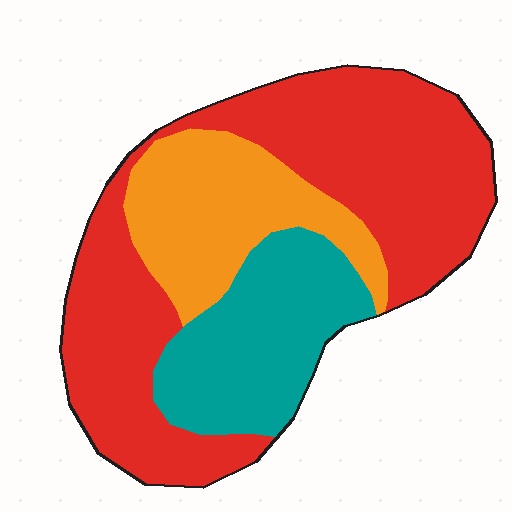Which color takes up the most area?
Red, at roughly 55%.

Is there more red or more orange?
Red.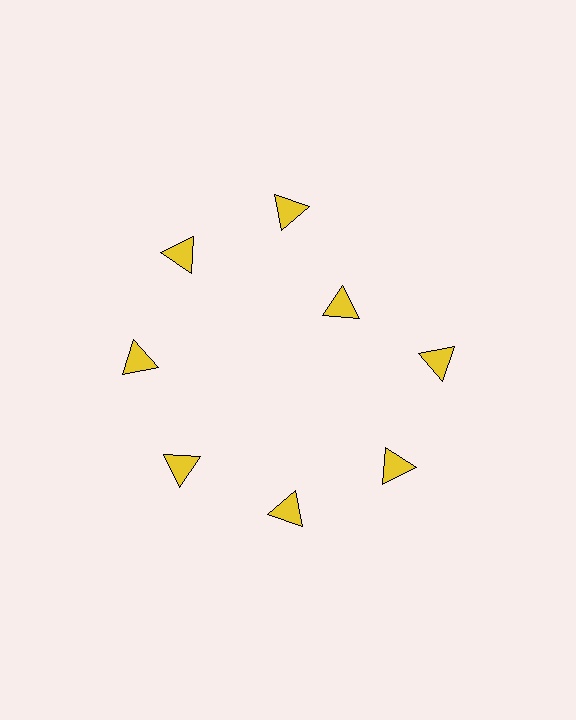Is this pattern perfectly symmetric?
No. The 8 yellow triangles are arranged in a ring, but one element near the 2 o'clock position is pulled inward toward the center, breaking the 8-fold rotational symmetry.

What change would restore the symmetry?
The symmetry would be restored by moving it outward, back onto the ring so that all 8 triangles sit at equal angles and equal distance from the center.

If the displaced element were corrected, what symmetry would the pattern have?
It would have 8-fold rotational symmetry — the pattern would map onto itself every 45 degrees.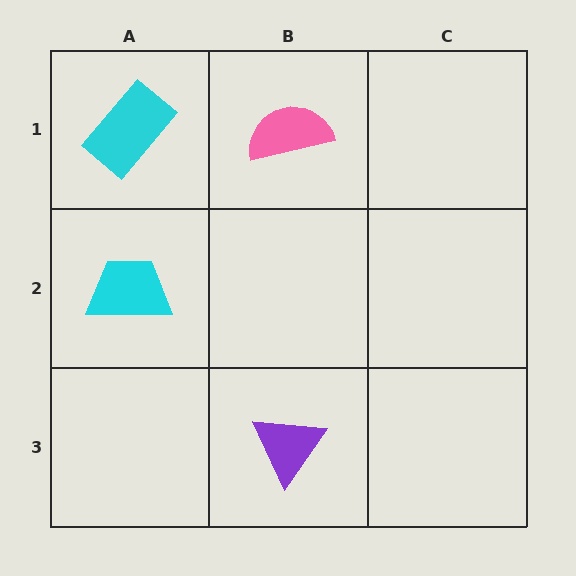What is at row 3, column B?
A purple triangle.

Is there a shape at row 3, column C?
No, that cell is empty.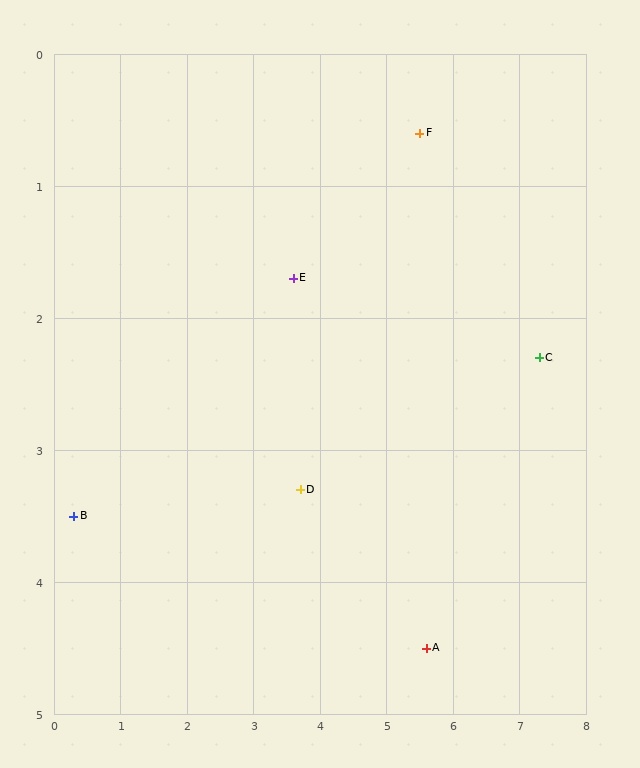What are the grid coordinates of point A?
Point A is at approximately (5.6, 4.5).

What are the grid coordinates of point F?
Point F is at approximately (5.5, 0.6).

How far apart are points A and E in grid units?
Points A and E are about 3.4 grid units apart.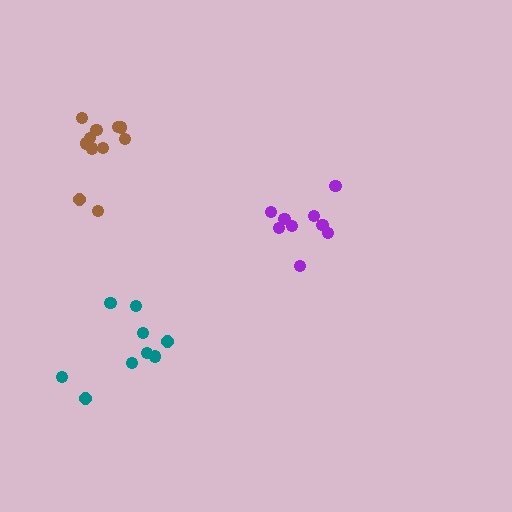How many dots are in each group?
Group 1: 9 dots, Group 2: 9 dots, Group 3: 11 dots (29 total).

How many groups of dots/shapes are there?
There are 3 groups.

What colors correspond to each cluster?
The clusters are colored: purple, teal, brown.